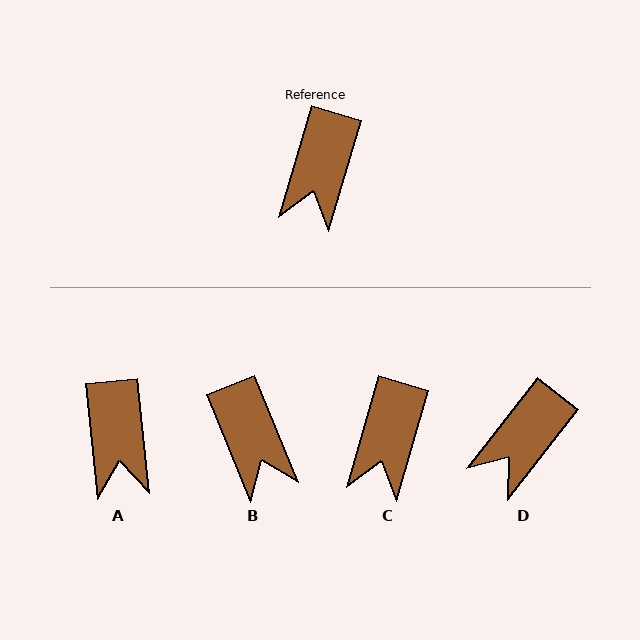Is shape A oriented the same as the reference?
No, it is off by about 22 degrees.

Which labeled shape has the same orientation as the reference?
C.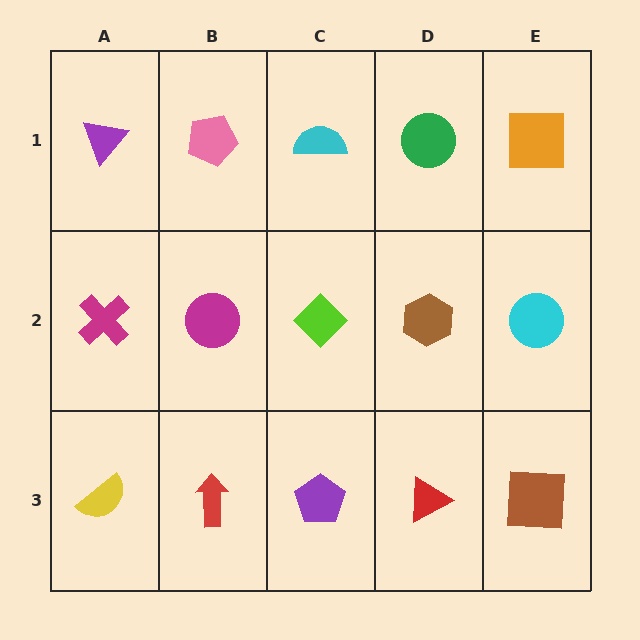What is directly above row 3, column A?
A magenta cross.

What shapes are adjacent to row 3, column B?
A magenta circle (row 2, column B), a yellow semicircle (row 3, column A), a purple pentagon (row 3, column C).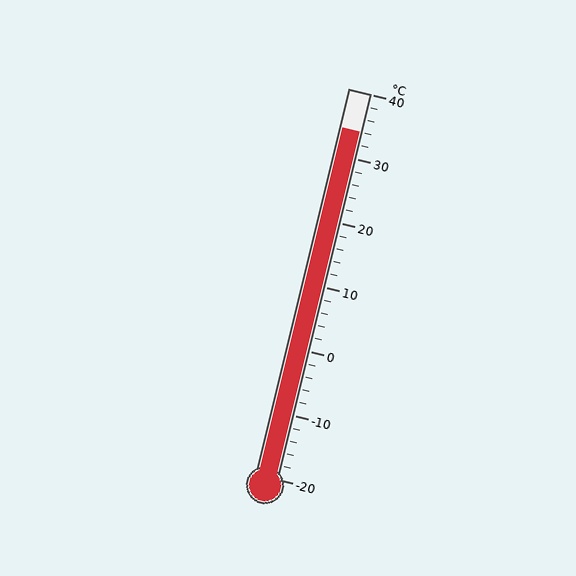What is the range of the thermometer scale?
The thermometer scale ranges from -20°C to 40°C.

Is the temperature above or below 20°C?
The temperature is above 20°C.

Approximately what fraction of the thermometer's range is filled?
The thermometer is filled to approximately 90% of its range.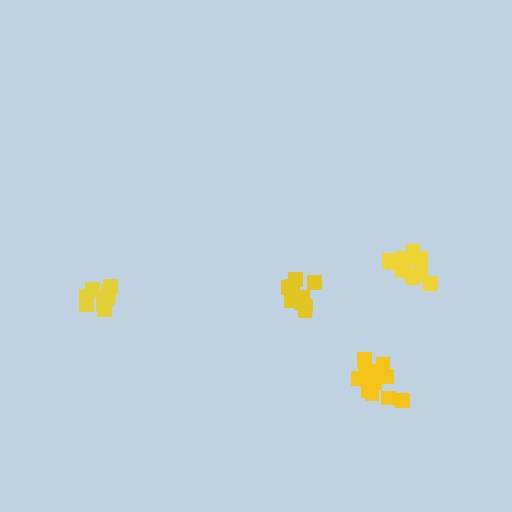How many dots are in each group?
Group 1: 11 dots, Group 2: 15 dots, Group 3: 10 dots, Group 4: 14 dots (50 total).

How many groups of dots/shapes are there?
There are 4 groups.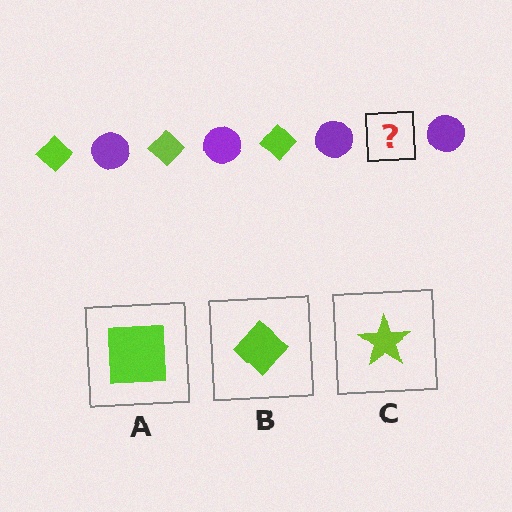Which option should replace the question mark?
Option B.